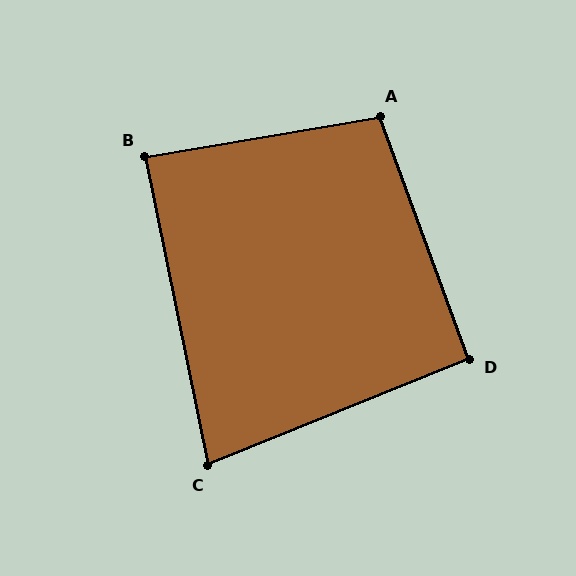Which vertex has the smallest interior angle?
C, at approximately 80 degrees.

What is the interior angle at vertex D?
Approximately 92 degrees (approximately right).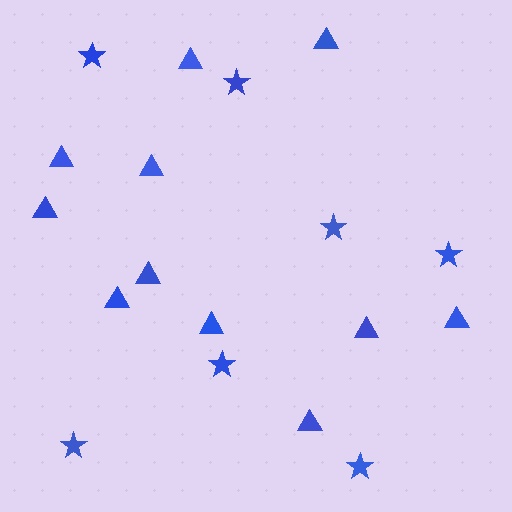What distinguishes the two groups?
There are 2 groups: one group of triangles (11) and one group of stars (7).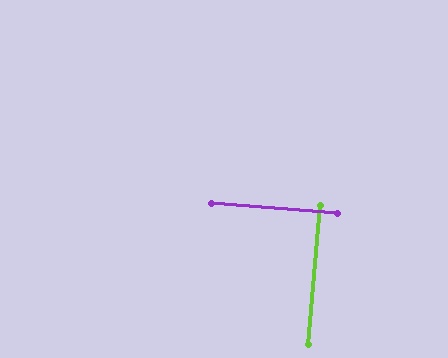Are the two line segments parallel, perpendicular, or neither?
Perpendicular — they meet at approximately 90°.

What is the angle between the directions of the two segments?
Approximately 90 degrees.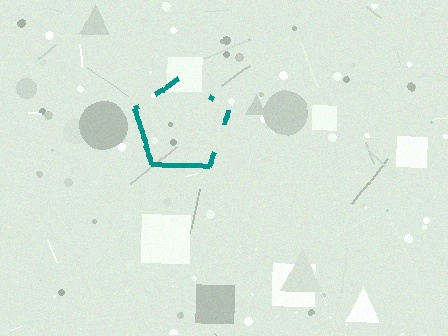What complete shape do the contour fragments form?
The contour fragments form a pentagon.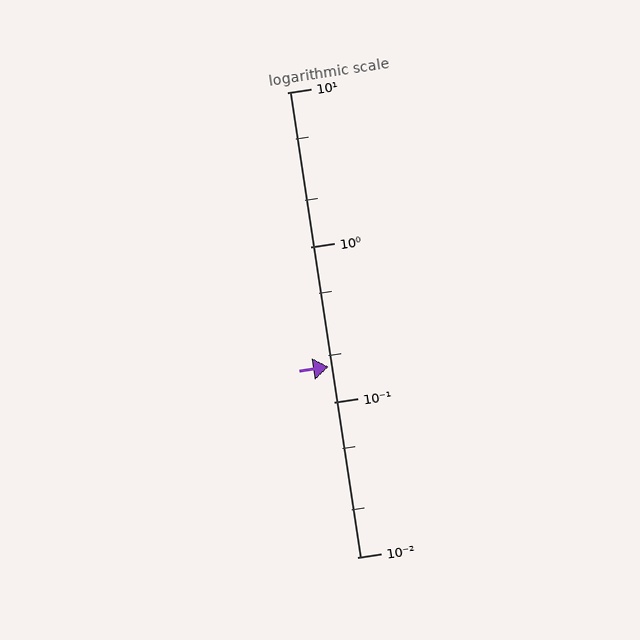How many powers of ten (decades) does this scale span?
The scale spans 3 decades, from 0.01 to 10.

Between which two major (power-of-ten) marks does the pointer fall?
The pointer is between 0.1 and 1.